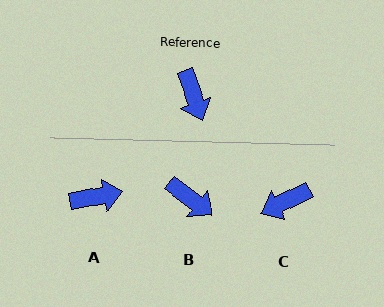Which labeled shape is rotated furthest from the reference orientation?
C, about 83 degrees away.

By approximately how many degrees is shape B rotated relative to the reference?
Approximately 33 degrees counter-clockwise.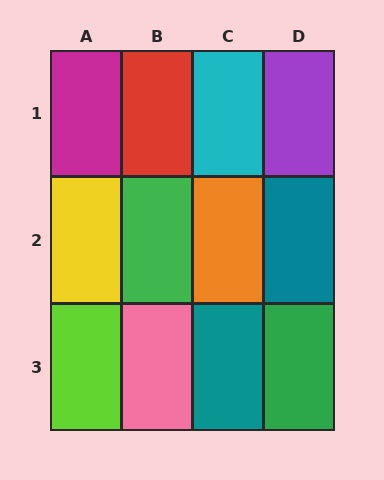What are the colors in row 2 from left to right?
Yellow, green, orange, teal.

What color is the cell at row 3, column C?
Teal.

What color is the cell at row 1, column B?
Red.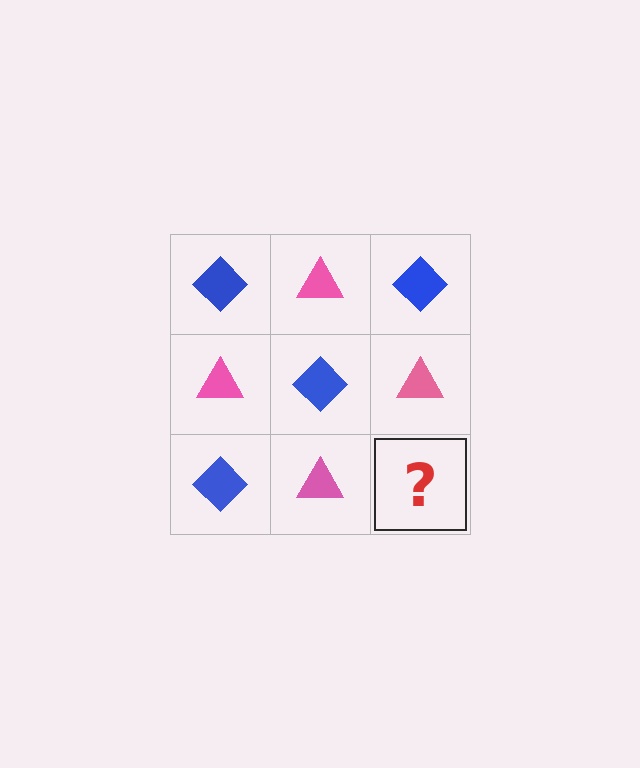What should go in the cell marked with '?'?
The missing cell should contain a blue diamond.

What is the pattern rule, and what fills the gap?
The rule is that it alternates blue diamond and pink triangle in a checkerboard pattern. The gap should be filled with a blue diamond.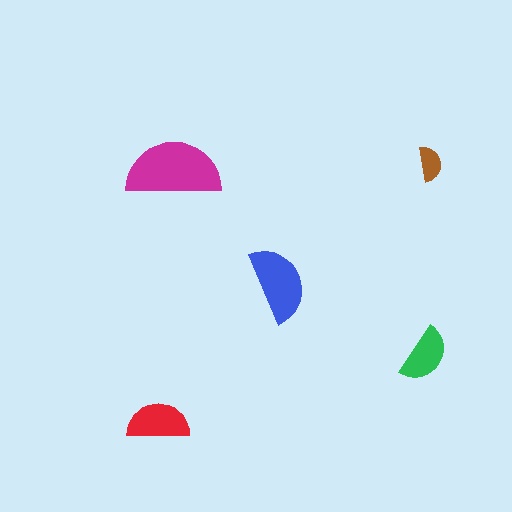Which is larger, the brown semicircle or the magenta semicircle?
The magenta one.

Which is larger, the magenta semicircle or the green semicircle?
The magenta one.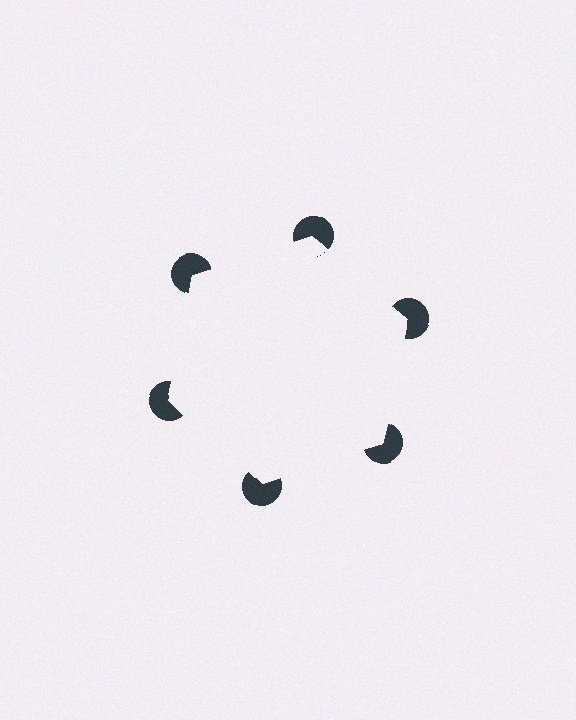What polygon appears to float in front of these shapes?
An illusory hexagon — its edges are inferred from the aligned wedge cuts in the pac-man discs, not physically drawn.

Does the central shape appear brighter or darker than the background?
It typically appears slightly brighter than the background, even though no actual brightness change is drawn.